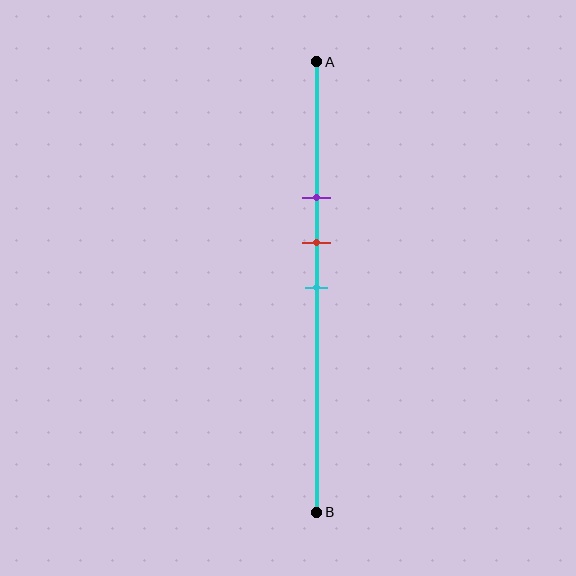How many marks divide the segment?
There are 3 marks dividing the segment.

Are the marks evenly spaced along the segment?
Yes, the marks are approximately evenly spaced.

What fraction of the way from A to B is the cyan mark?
The cyan mark is approximately 50% (0.5) of the way from A to B.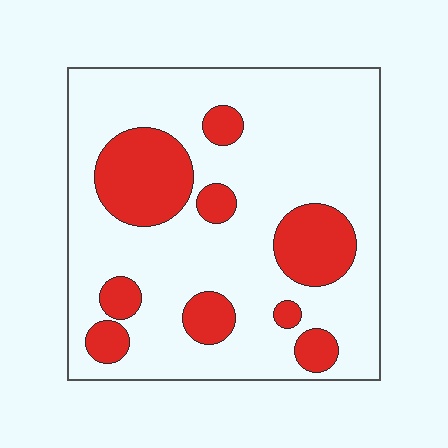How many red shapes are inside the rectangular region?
9.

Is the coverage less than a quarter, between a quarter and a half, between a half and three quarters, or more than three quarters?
Less than a quarter.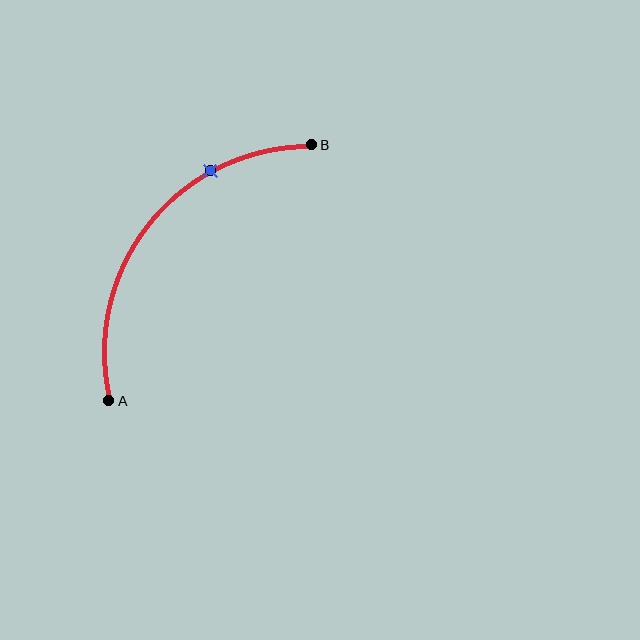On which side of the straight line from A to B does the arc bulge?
The arc bulges above and to the left of the straight line connecting A and B.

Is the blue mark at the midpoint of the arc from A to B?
No. The blue mark lies on the arc but is closer to endpoint B. The arc midpoint would be at the point on the curve equidistant along the arc from both A and B.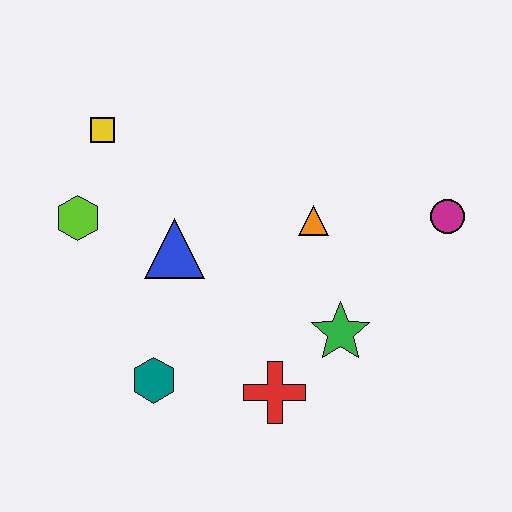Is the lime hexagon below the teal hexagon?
No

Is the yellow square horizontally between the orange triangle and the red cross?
No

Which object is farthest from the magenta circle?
The lime hexagon is farthest from the magenta circle.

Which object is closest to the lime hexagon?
The yellow square is closest to the lime hexagon.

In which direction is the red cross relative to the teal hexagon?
The red cross is to the right of the teal hexagon.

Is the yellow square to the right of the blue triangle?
No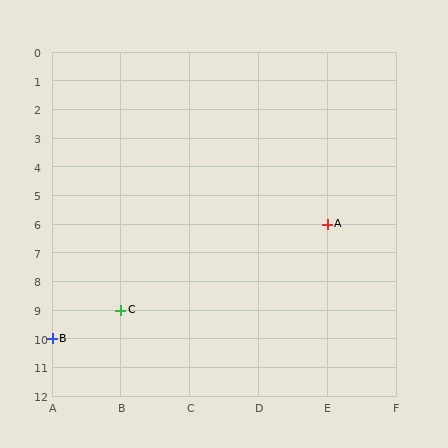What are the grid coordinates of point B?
Point B is at grid coordinates (A, 10).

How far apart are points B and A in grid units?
Points B and A are 4 columns and 4 rows apart (about 5.7 grid units diagonally).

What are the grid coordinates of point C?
Point C is at grid coordinates (B, 9).